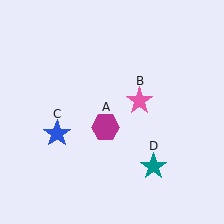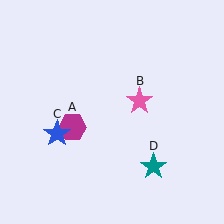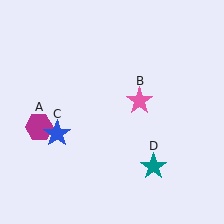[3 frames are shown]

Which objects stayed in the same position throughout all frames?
Pink star (object B) and blue star (object C) and teal star (object D) remained stationary.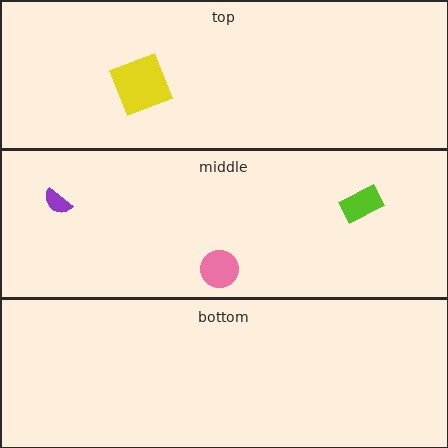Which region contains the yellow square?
The top region.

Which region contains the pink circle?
The middle region.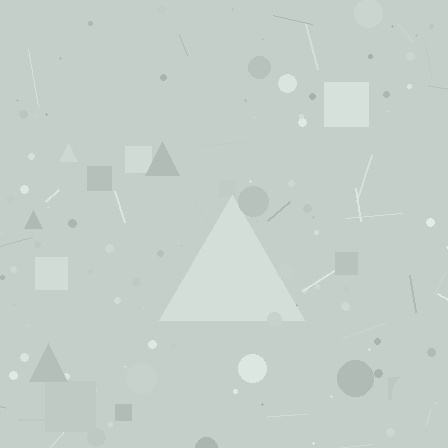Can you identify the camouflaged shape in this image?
The camouflaged shape is a triangle.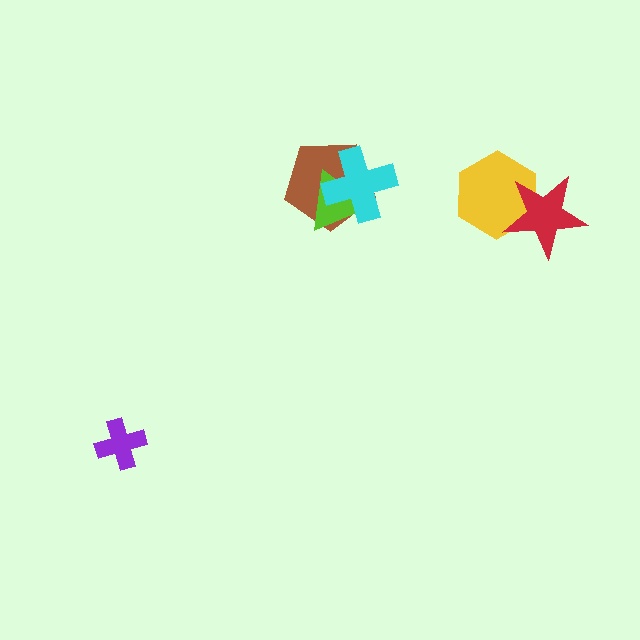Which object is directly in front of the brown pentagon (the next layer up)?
The lime triangle is directly in front of the brown pentagon.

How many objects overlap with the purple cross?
0 objects overlap with the purple cross.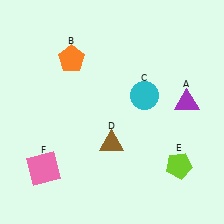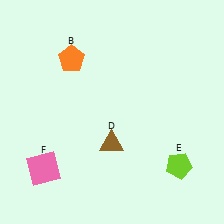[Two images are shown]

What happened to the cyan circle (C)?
The cyan circle (C) was removed in Image 2. It was in the top-right area of Image 1.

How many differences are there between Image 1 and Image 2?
There are 2 differences between the two images.